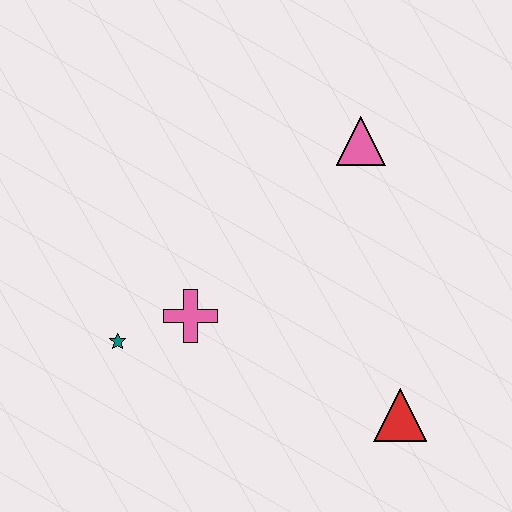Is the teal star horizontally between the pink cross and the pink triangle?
No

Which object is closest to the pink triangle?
The pink cross is closest to the pink triangle.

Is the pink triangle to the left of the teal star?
No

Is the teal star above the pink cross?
No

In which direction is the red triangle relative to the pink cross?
The red triangle is to the right of the pink cross.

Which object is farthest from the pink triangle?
The teal star is farthest from the pink triangle.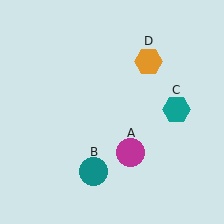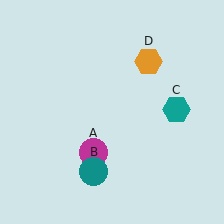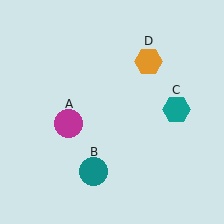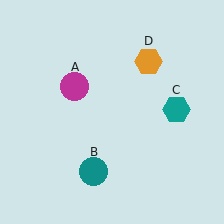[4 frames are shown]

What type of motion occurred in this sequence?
The magenta circle (object A) rotated clockwise around the center of the scene.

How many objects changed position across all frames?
1 object changed position: magenta circle (object A).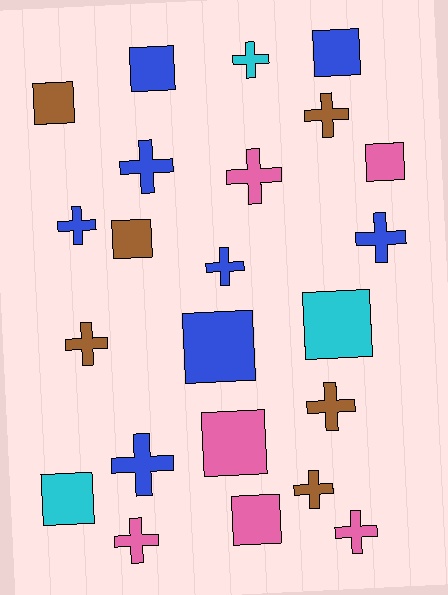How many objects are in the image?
There are 23 objects.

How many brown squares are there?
There are 2 brown squares.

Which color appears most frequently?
Blue, with 8 objects.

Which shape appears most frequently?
Cross, with 13 objects.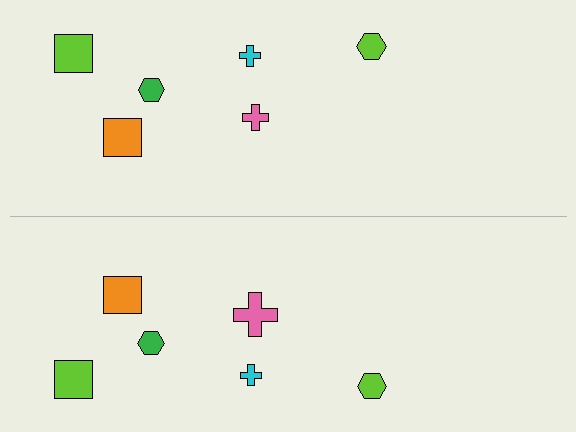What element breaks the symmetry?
The pink cross on the bottom side has a different size than its mirror counterpart.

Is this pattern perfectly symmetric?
No, the pattern is not perfectly symmetric. The pink cross on the bottom side has a different size than its mirror counterpart.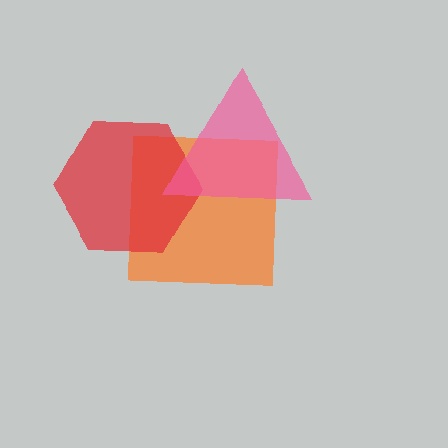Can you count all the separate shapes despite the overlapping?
Yes, there are 3 separate shapes.